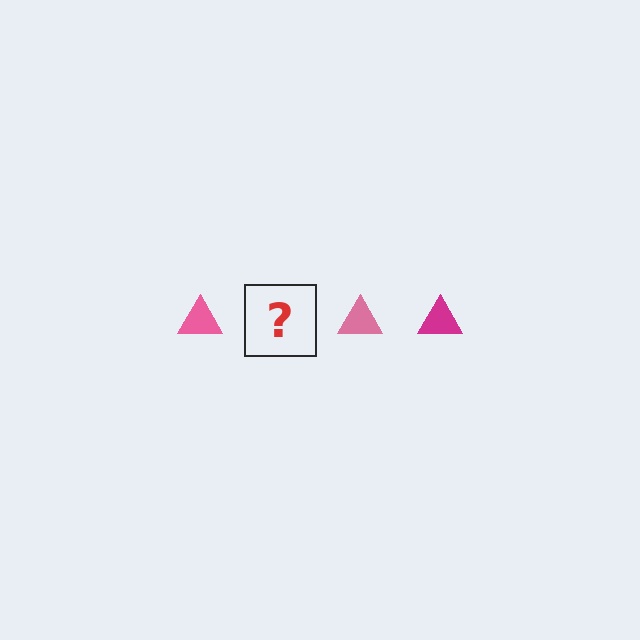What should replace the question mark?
The question mark should be replaced with a magenta triangle.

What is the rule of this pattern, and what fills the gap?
The rule is that the pattern cycles through pink, magenta triangles. The gap should be filled with a magenta triangle.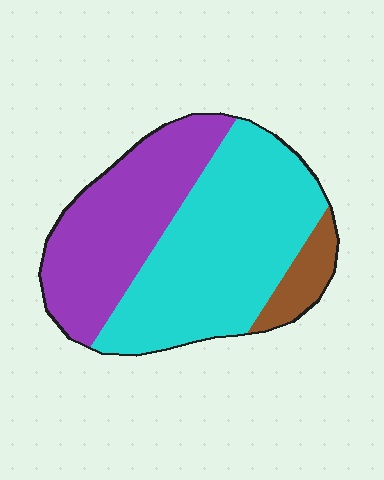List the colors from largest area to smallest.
From largest to smallest: cyan, purple, brown.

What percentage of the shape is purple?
Purple covers 38% of the shape.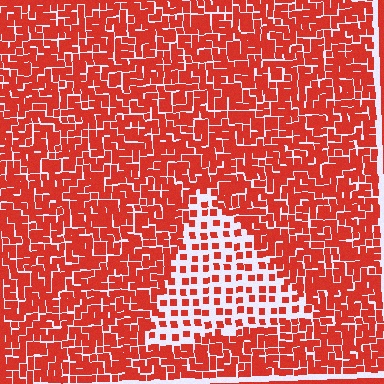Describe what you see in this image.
The image contains small red elements arranged at two different densities. A triangle-shaped region is visible where the elements are less densely packed than the surrounding area.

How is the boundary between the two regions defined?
The boundary is defined by a change in element density (approximately 2.5x ratio). All elements are the same color, size, and shape.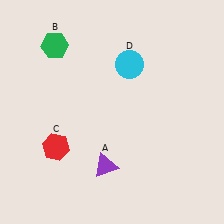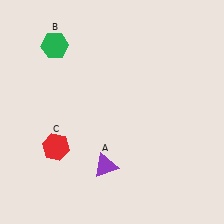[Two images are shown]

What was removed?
The cyan circle (D) was removed in Image 2.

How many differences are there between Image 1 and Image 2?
There is 1 difference between the two images.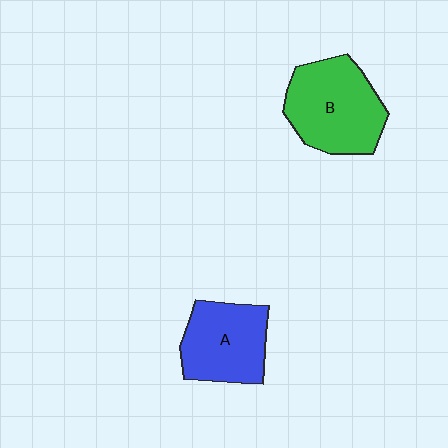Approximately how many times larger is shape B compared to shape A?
Approximately 1.2 times.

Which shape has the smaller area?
Shape A (blue).